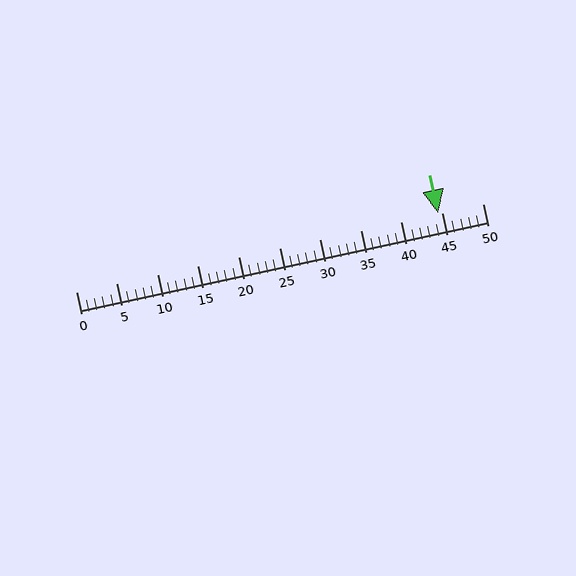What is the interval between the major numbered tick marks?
The major tick marks are spaced 5 units apart.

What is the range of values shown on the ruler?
The ruler shows values from 0 to 50.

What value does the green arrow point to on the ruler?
The green arrow points to approximately 44.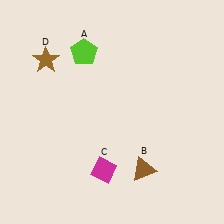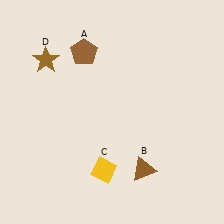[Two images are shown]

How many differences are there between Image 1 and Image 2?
There are 2 differences between the two images.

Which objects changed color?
A changed from lime to brown. C changed from magenta to yellow.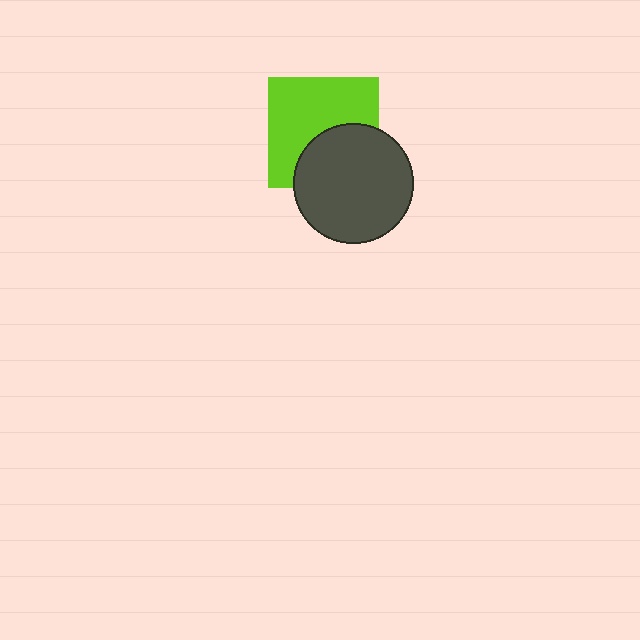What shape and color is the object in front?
The object in front is a dark gray circle.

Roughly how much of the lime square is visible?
About half of it is visible (roughly 61%).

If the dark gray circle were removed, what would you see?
You would see the complete lime square.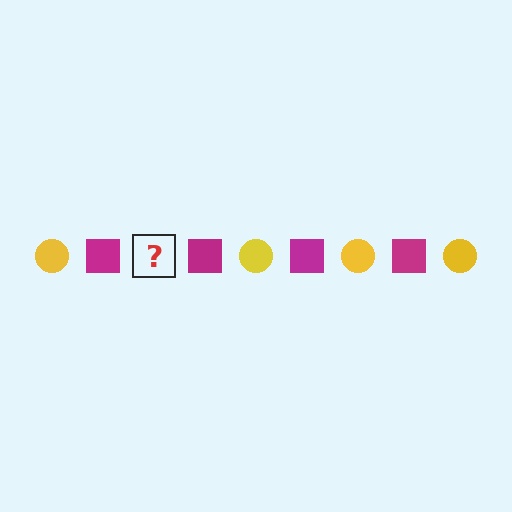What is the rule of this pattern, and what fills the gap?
The rule is that the pattern alternates between yellow circle and magenta square. The gap should be filled with a yellow circle.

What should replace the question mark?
The question mark should be replaced with a yellow circle.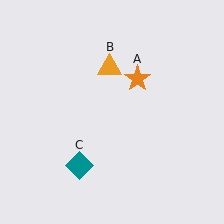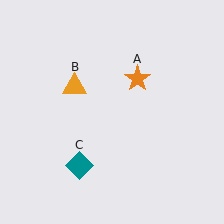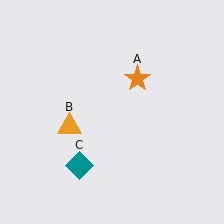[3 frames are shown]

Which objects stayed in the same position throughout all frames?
Orange star (object A) and teal diamond (object C) remained stationary.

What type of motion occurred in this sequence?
The orange triangle (object B) rotated counterclockwise around the center of the scene.